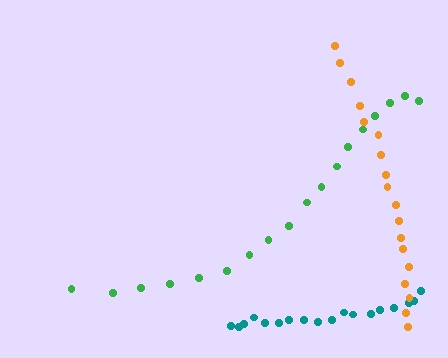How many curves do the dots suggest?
There are 3 distinct paths.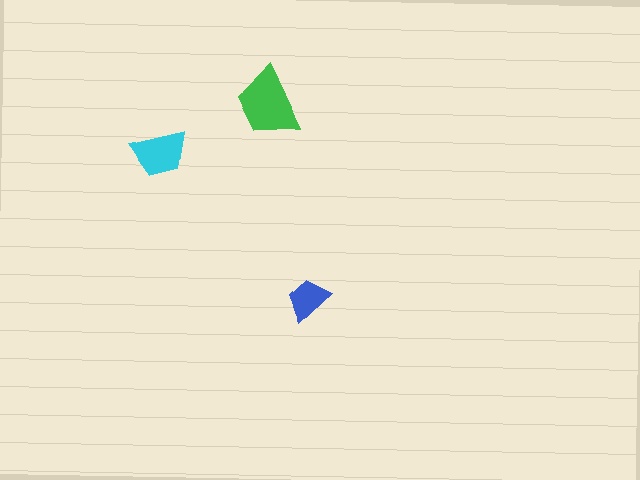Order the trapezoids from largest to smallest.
the green one, the cyan one, the blue one.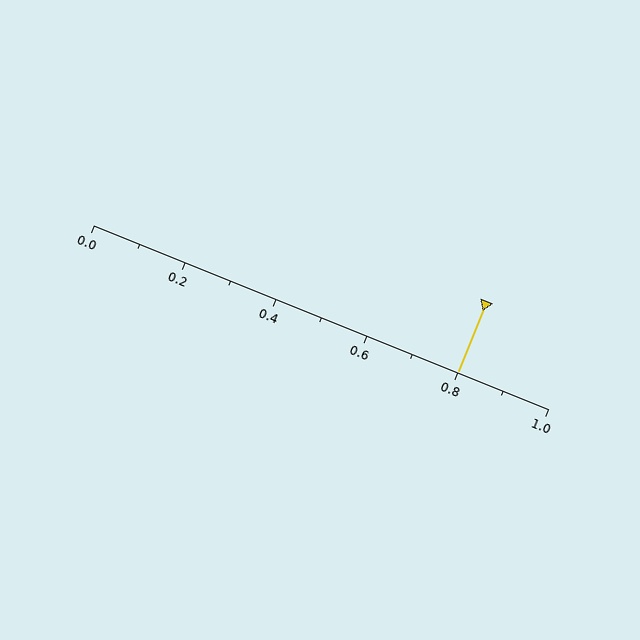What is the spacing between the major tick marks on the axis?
The major ticks are spaced 0.2 apart.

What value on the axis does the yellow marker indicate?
The marker indicates approximately 0.8.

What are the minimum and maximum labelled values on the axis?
The axis runs from 0.0 to 1.0.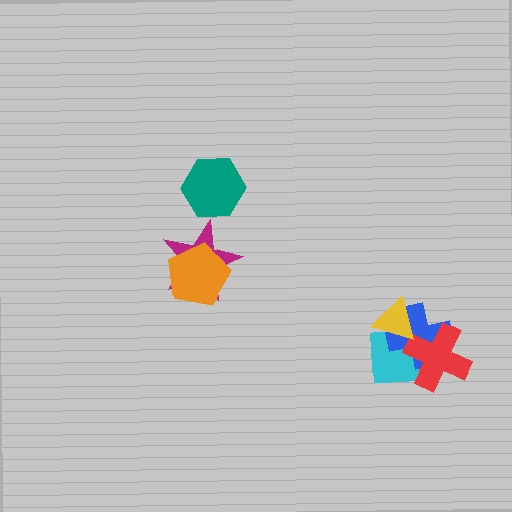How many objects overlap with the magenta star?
1 object overlaps with the magenta star.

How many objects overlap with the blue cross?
3 objects overlap with the blue cross.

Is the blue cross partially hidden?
Yes, it is partially covered by another shape.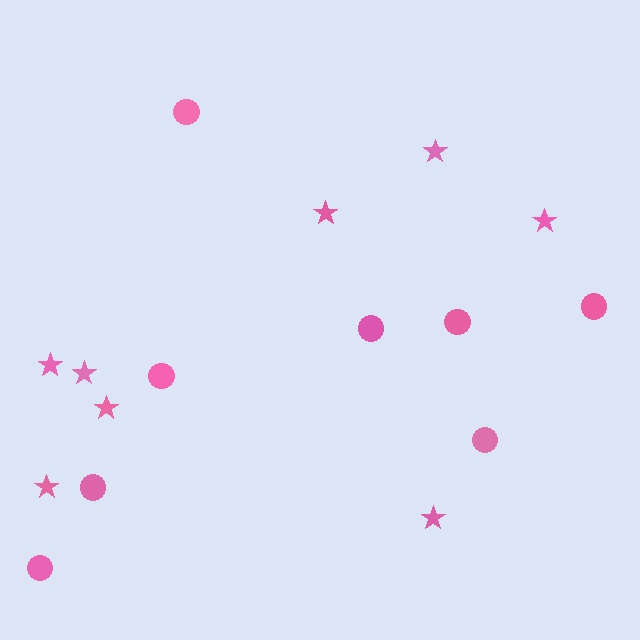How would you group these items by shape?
There are 2 groups: one group of circles (8) and one group of stars (8).